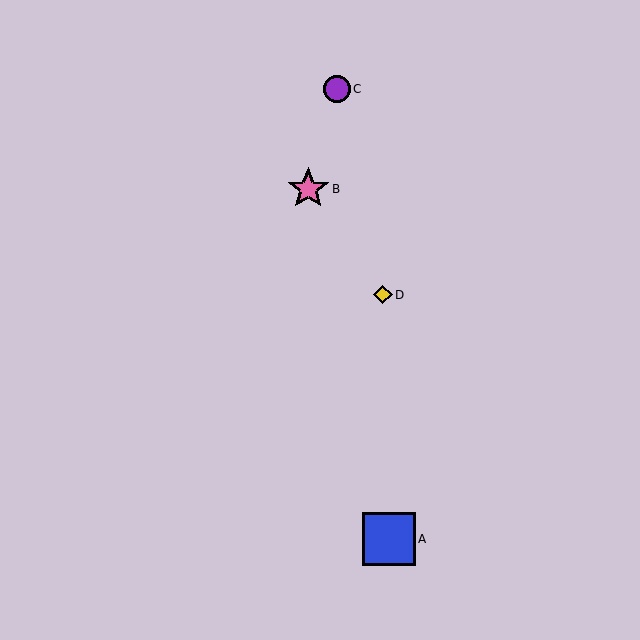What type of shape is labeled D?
Shape D is a yellow diamond.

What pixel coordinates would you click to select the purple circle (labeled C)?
Click at (337, 89) to select the purple circle C.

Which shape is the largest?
The blue square (labeled A) is the largest.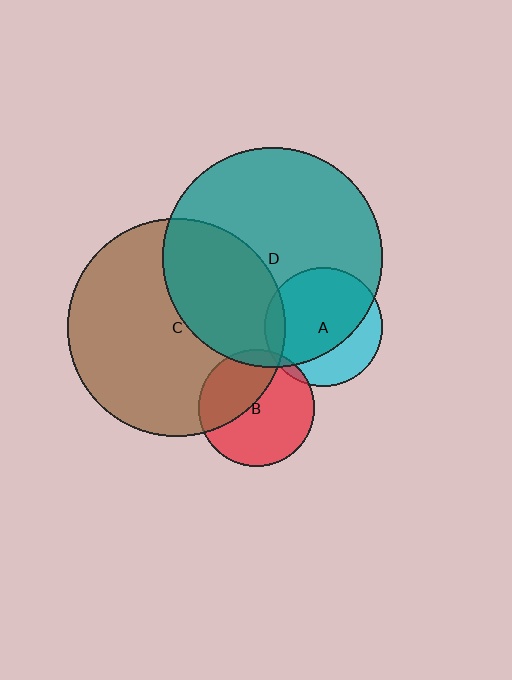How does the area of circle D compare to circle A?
Approximately 3.4 times.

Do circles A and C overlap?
Yes.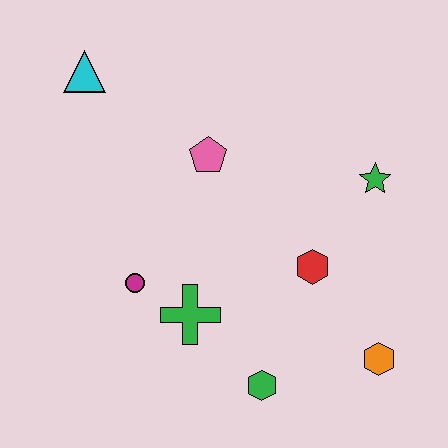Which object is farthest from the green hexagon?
The cyan triangle is farthest from the green hexagon.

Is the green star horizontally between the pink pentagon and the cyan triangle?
No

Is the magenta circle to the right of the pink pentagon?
No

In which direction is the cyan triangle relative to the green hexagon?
The cyan triangle is above the green hexagon.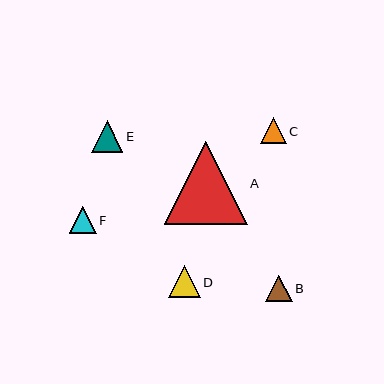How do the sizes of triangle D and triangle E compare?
Triangle D and triangle E are approximately the same size.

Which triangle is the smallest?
Triangle C is the smallest with a size of approximately 26 pixels.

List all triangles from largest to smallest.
From largest to smallest: A, D, E, F, B, C.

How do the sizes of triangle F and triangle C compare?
Triangle F and triangle C are approximately the same size.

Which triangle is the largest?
Triangle A is the largest with a size of approximately 83 pixels.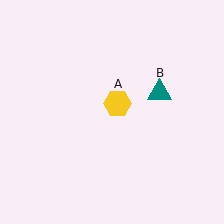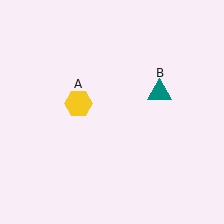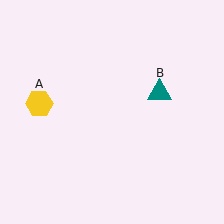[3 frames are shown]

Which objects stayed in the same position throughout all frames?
Teal triangle (object B) remained stationary.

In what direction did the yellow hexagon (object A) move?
The yellow hexagon (object A) moved left.